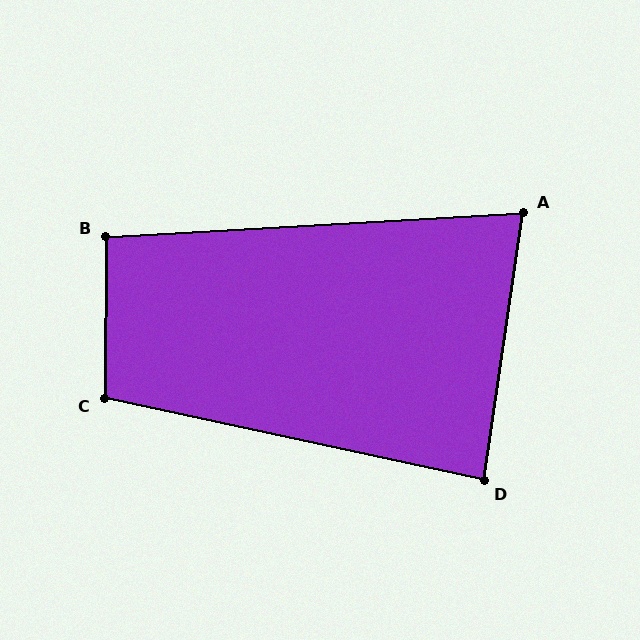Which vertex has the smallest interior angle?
A, at approximately 79 degrees.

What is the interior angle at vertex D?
Approximately 86 degrees (approximately right).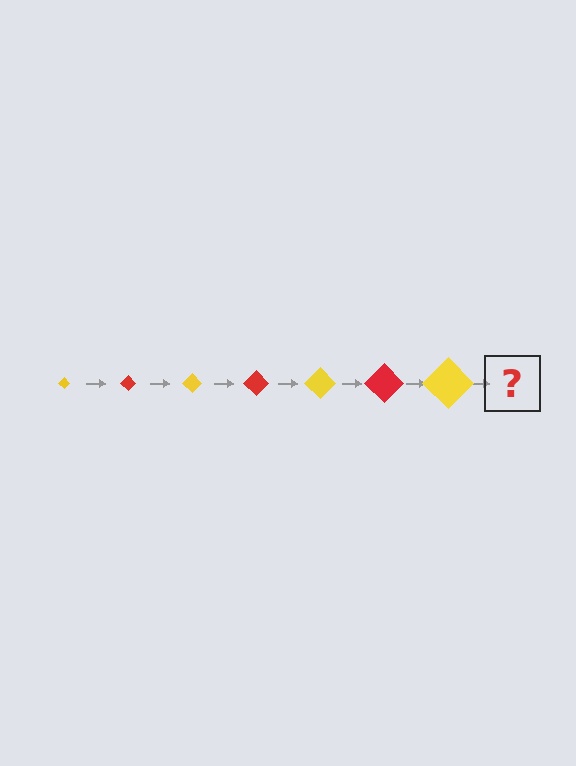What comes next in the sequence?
The next element should be a red diamond, larger than the previous one.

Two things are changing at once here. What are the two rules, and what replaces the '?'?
The two rules are that the diamond grows larger each step and the color cycles through yellow and red. The '?' should be a red diamond, larger than the previous one.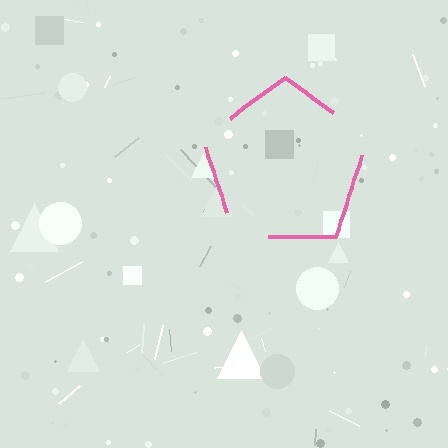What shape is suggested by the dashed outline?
The dashed outline suggests a pentagon.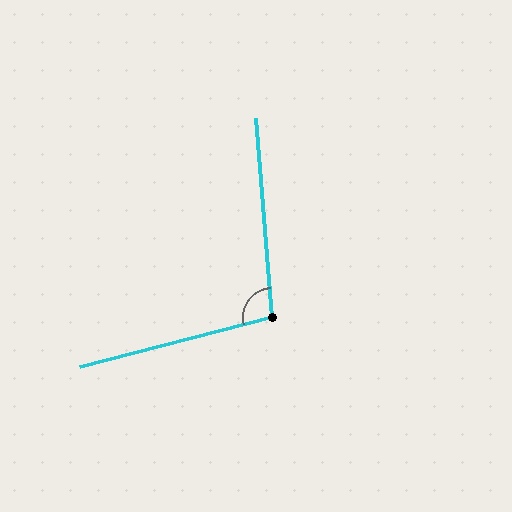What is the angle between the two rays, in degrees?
Approximately 100 degrees.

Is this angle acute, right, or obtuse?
It is obtuse.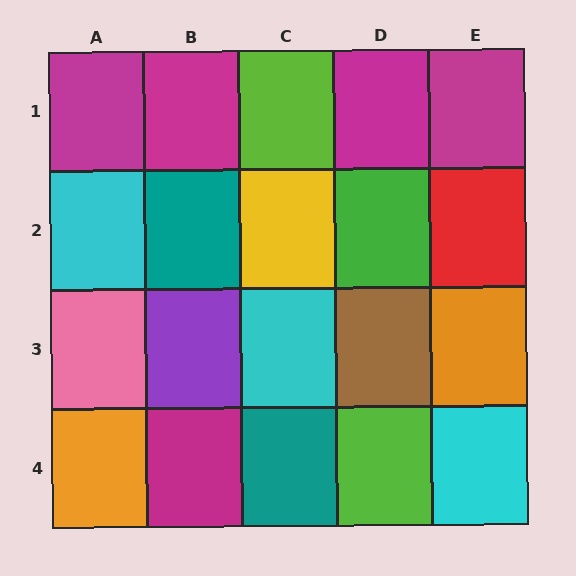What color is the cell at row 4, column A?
Orange.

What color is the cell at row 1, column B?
Magenta.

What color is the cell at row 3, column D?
Brown.